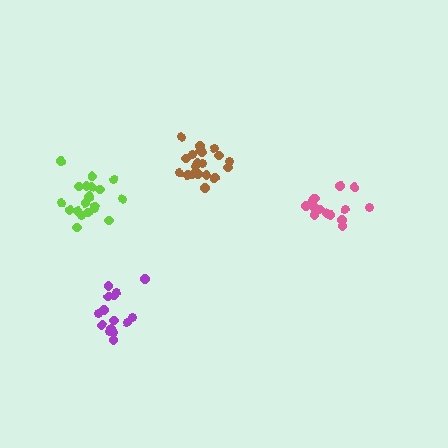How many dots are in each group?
Group 1: 15 dots, Group 2: 21 dots, Group 3: 16 dots, Group 4: 20 dots (72 total).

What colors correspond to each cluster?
The clusters are colored: pink, brown, purple, lime.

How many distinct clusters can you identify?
There are 4 distinct clusters.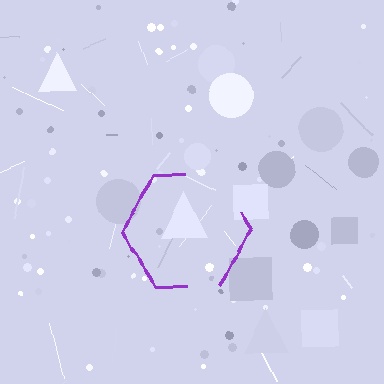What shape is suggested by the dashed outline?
The dashed outline suggests a hexagon.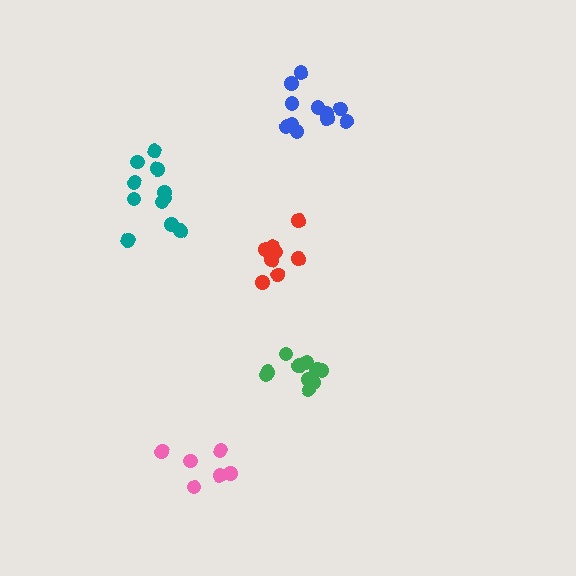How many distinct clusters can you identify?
There are 5 distinct clusters.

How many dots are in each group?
Group 1: 6 dots, Group 2: 11 dots, Group 3: 10 dots, Group 4: 8 dots, Group 5: 11 dots (46 total).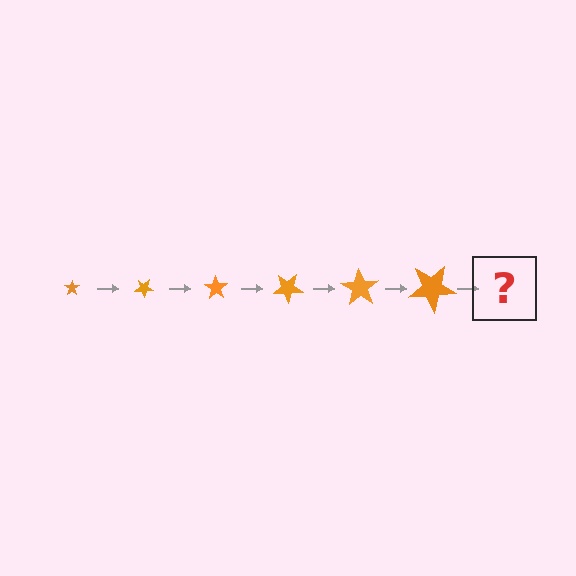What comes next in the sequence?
The next element should be a star, larger than the previous one and rotated 210 degrees from the start.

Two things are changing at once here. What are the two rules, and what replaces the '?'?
The two rules are that the star grows larger each step and it rotates 35 degrees each step. The '?' should be a star, larger than the previous one and rotated 210 degrees from the start.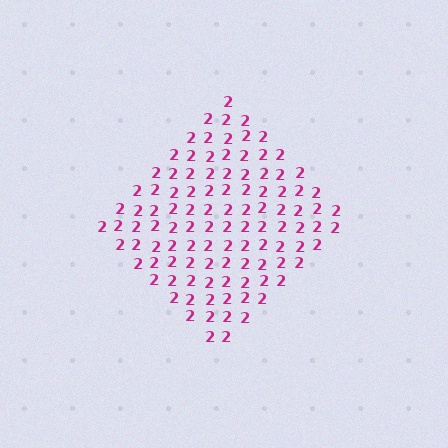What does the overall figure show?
The overall figure shows a diamond.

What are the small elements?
The small elements are digit 2's.